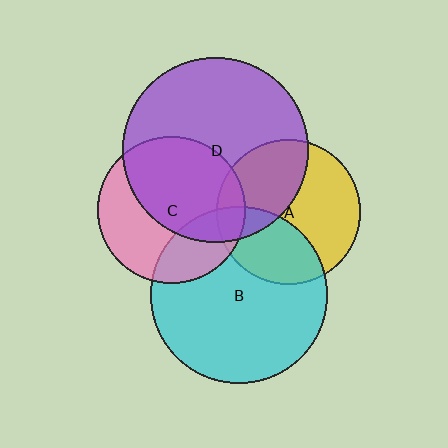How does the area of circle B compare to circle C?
Approximately 1.4 times.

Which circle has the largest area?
Circle D (purple).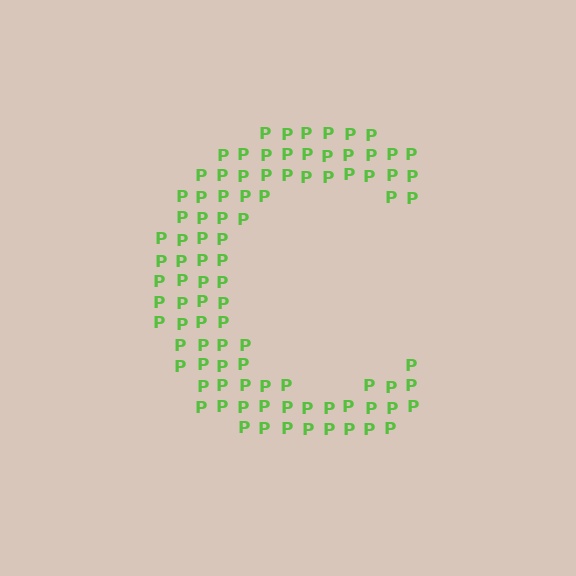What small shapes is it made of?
It is made of small letter P's.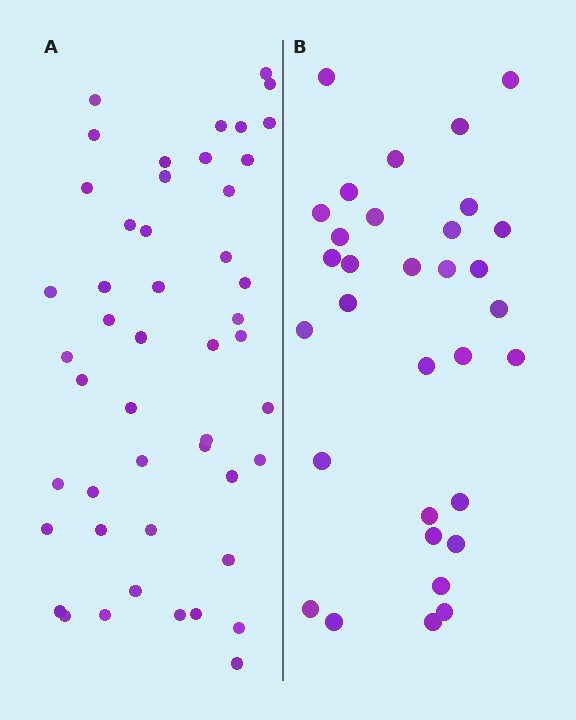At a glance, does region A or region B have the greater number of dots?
Region A (the left region) has more dots.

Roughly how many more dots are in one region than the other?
Region A has approximately 15 more dots than region B.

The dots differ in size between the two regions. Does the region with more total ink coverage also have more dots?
No. Region B has more total ink coverage because its dots are larger, but region A actually contains more individual dots. Total area can be misleading — the number of items is what matters here.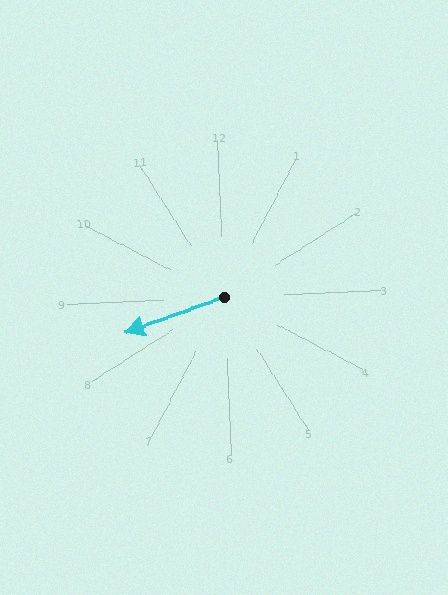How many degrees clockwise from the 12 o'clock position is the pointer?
Approximately 253 degrees.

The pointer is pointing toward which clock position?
Roughly 8 o'clock.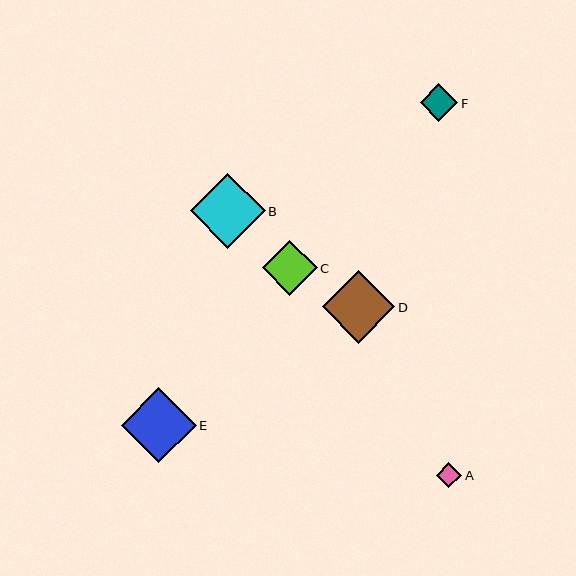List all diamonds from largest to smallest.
From largest to smallest: B, E, D, C, F, A.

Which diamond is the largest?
Diamond B is the largest with a size of approximately 74 pixels.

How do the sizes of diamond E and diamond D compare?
Diamond E and diamond D are approximately the same size.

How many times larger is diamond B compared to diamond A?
Diamond B is approximately 2.9 times the size of diamond A.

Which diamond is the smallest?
Diamond A is the smallest with a size of approximately 25 pixels.